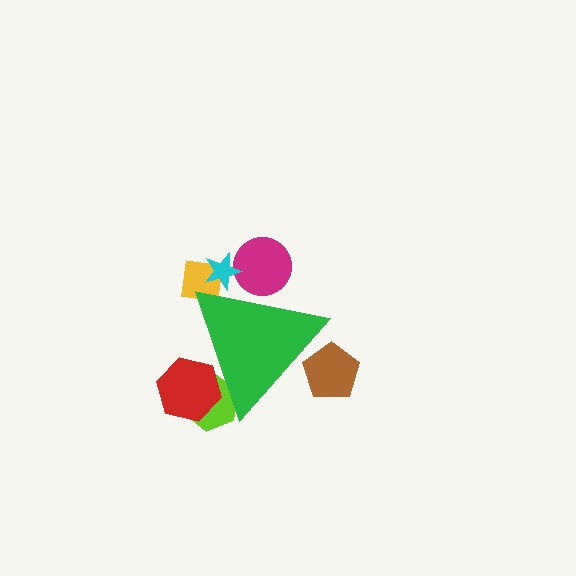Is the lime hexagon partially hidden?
Yes, the lime hexagon is partially hidden behind the green triangle.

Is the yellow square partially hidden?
Yes, the yellow square is partially hidden behind the green triangle.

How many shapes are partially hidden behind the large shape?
6 shapes are partially hidden.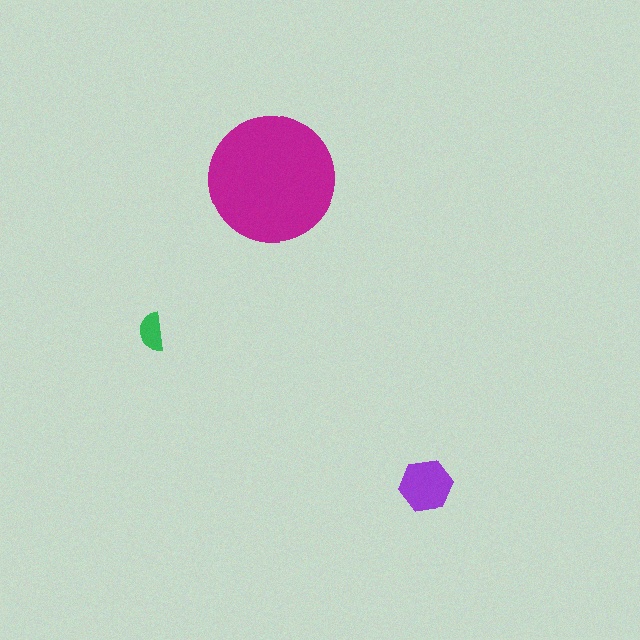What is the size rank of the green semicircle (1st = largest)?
3rd.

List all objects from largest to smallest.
The magenta circle, the purple hexagon, the green semicircle.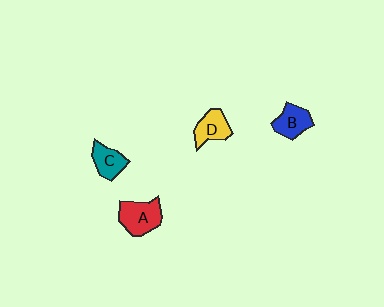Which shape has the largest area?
Shape A (red).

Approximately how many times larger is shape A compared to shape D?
Approximately 1.4 times.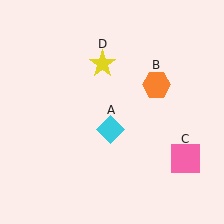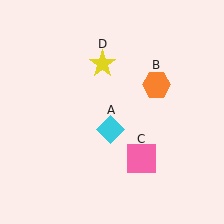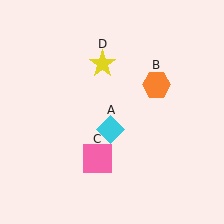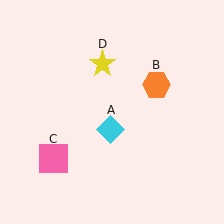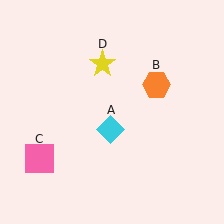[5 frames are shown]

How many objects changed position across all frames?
1 object changed position: pink square (object C).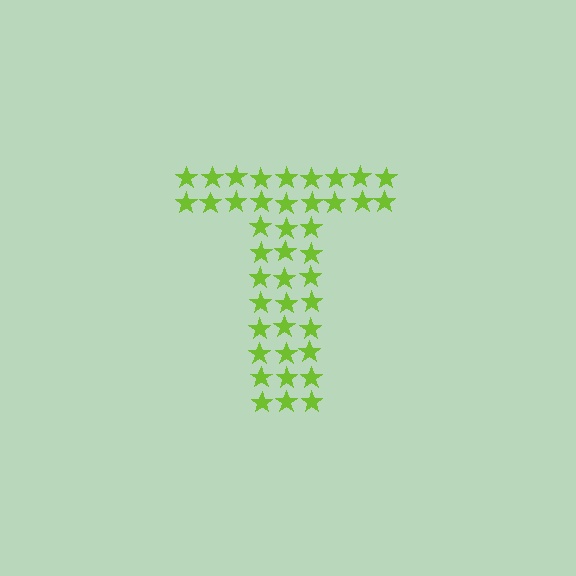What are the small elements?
The small elements are stars.